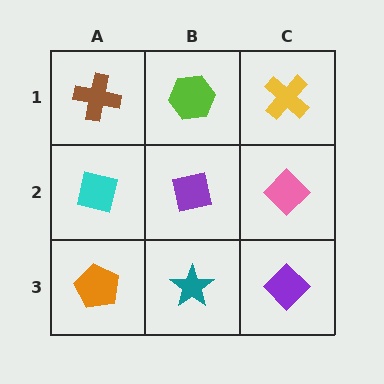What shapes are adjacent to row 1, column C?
A pink diamond (row 2, column C), a lime hexagon (row 1, column B).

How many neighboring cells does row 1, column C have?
2.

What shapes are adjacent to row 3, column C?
A pink diamond (row 2, column C), a teal star (row 3, column B).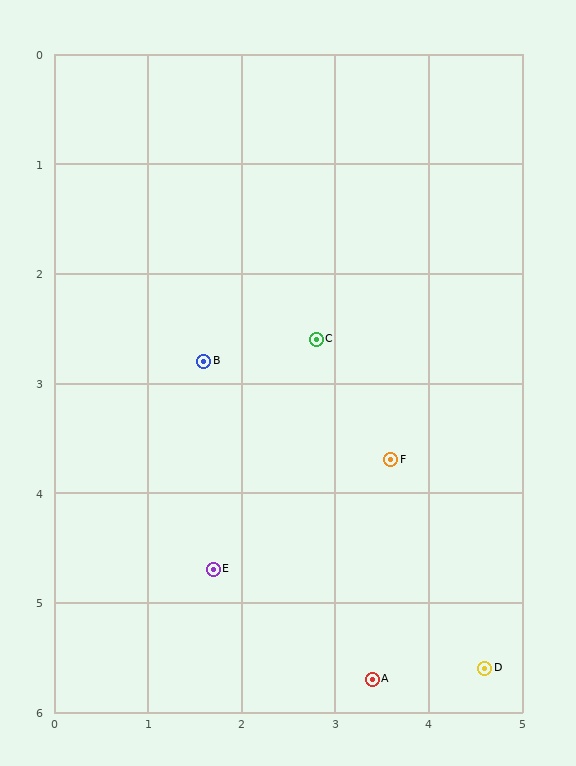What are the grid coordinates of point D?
Point D is at approximately (4.6, 5.6).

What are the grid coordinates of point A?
Point A is at approximately (3.4, 5.7).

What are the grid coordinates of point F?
Point F is at approximately (3.6, 3.7).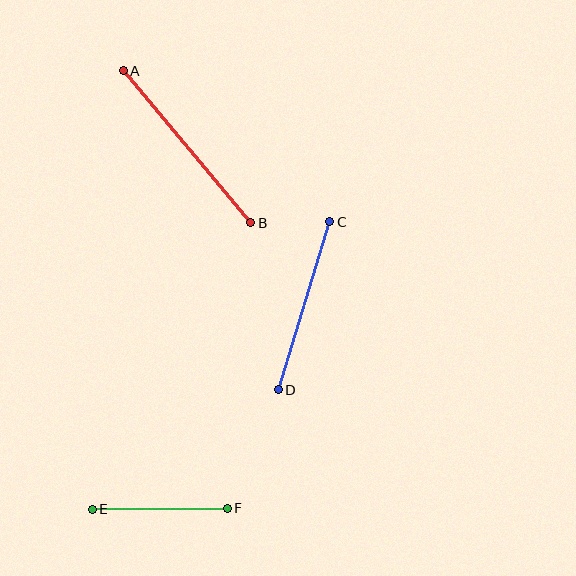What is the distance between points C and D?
The distance is approximately 176 pixels.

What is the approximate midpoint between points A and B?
The midpoint is at approximately (187, 147) pixels.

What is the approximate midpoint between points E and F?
The midpoint is at approximately (160, 509) pixels.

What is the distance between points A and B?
The distance is approximately 198 pixels.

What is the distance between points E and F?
The distance is approximately 135 pixels.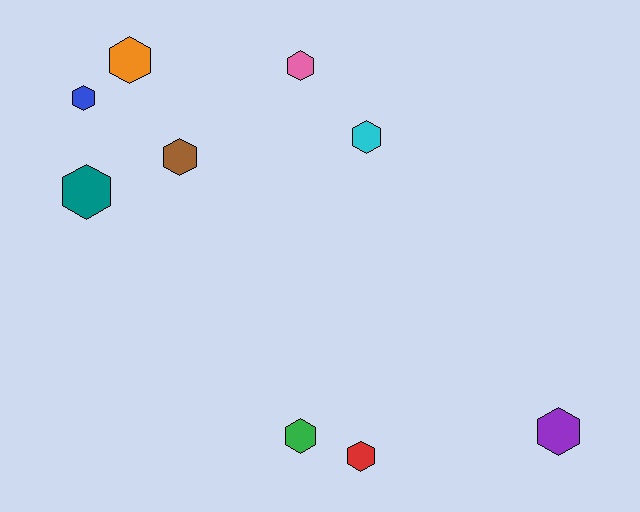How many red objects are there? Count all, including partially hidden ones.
There is 1 red object.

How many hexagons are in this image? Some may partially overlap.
There are 9 hexagons.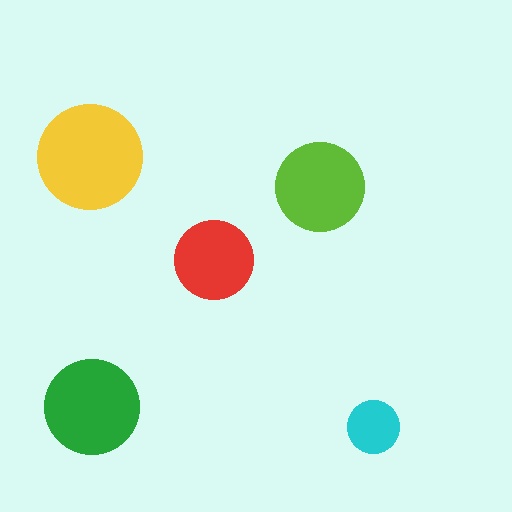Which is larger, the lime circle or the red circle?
The lime one.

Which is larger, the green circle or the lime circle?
The green one.